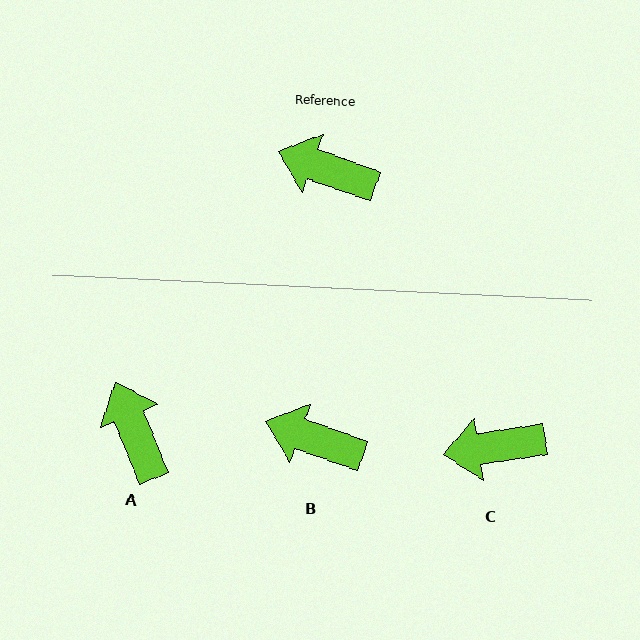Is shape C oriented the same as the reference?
No, it is off by about 28 degrees.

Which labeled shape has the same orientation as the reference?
B.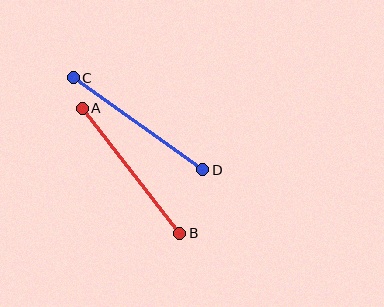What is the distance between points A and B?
The distance is approximately 159 pixels.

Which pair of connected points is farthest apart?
Points A and B are farthest apart.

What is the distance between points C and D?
The distance is approximately 158 pixels.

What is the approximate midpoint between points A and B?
The midpoint is at approximately (131, 171) pixels.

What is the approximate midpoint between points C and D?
The midpoint is at approximately (138, 124) pixels.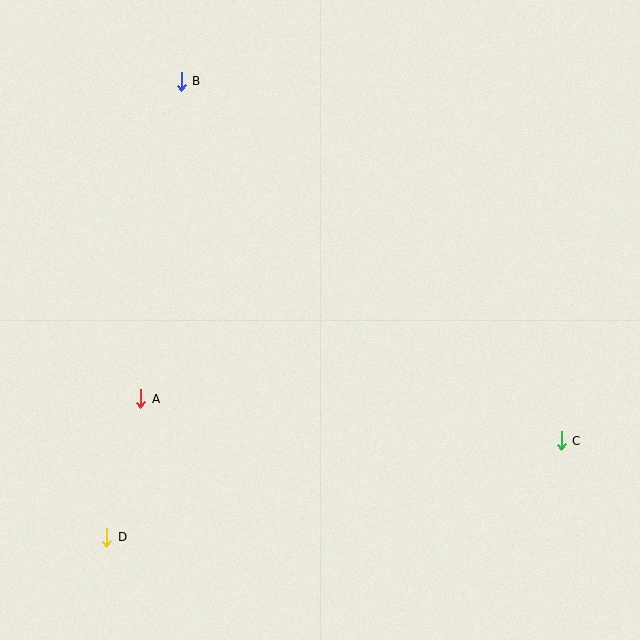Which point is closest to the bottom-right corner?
Point C is closest to the bottom-right corner.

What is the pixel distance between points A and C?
The distance between A and C is 422 pixels.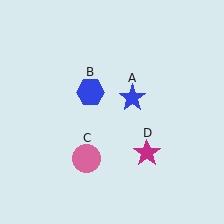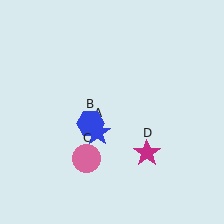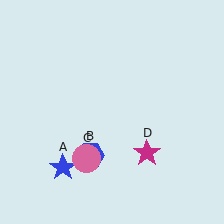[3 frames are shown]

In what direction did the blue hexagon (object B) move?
The blue hexagon (object B) moved down.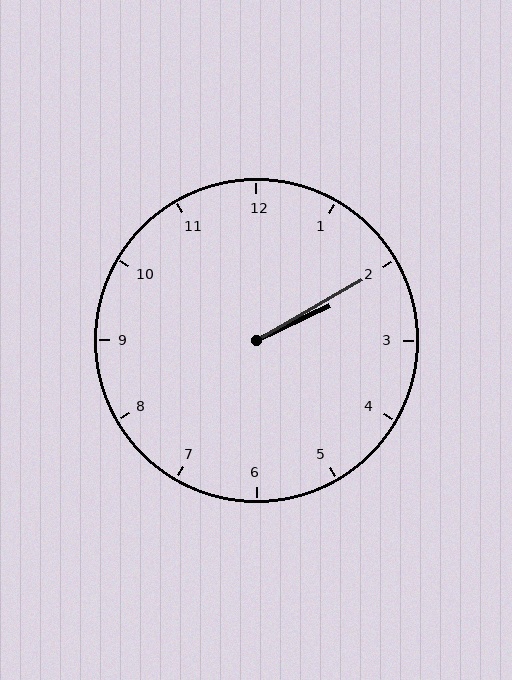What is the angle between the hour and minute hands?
Approximately 5 degrees.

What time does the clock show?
2:10.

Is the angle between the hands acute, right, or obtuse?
It is acute.